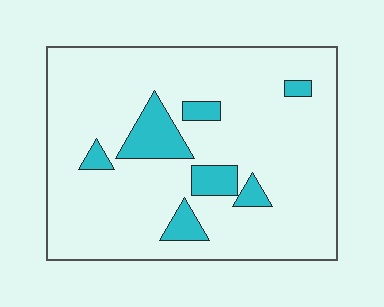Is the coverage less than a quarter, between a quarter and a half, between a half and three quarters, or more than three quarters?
Less than a quarter.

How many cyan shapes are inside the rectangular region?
7.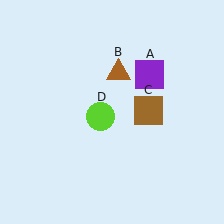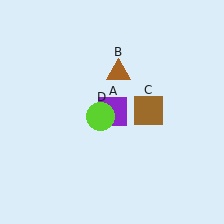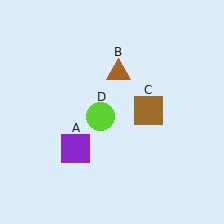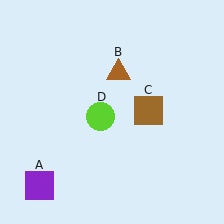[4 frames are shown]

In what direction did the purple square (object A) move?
The purple square (object A) moved down and to the left.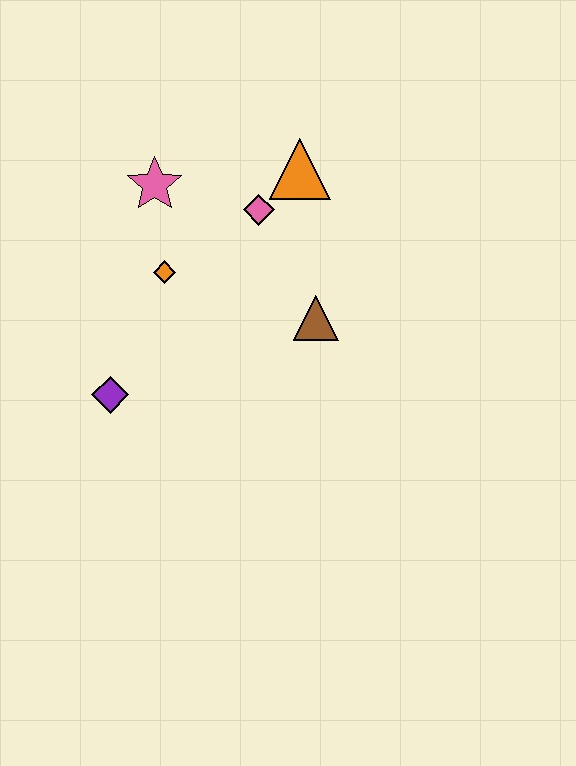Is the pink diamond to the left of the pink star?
No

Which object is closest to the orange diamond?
The pink star is closest to the orange diamond.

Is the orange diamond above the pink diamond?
No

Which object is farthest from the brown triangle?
The purple diamond is farthest from the brown triangle.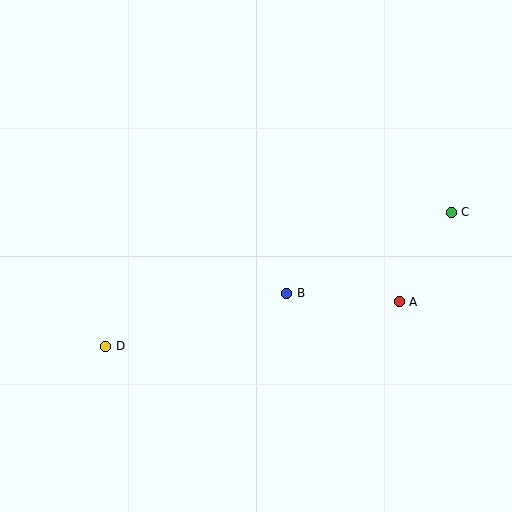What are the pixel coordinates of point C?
Point C is at (451, 212).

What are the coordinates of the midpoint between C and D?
The midpoint between C and D is at (278, 279).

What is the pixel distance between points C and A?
The distance between C and A is 103 pixels.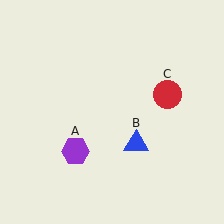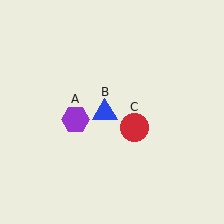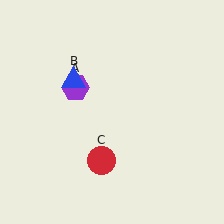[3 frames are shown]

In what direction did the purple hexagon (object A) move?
The purple hexagon (object A) moved up.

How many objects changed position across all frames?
3 objects changed position: purple hexagon (object A), blue triangle (object B), red circle (object C).